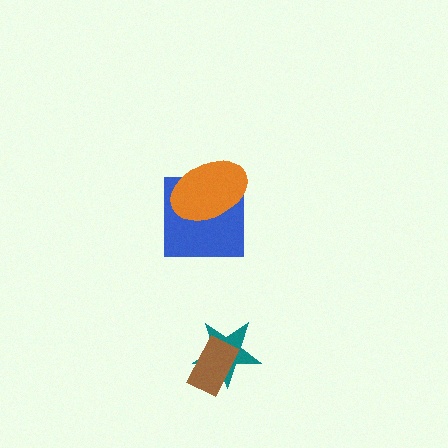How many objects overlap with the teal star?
1 object overlaps with the teal star.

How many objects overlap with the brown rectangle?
1 object overlaps with the brown rectangle.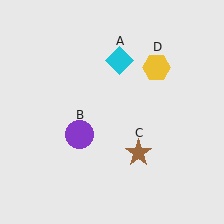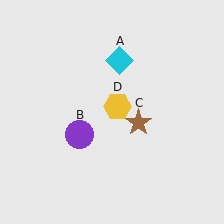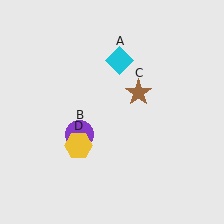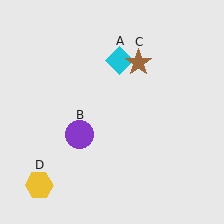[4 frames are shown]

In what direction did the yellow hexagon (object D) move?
The yellow hexagon (object D) moved down and to the left.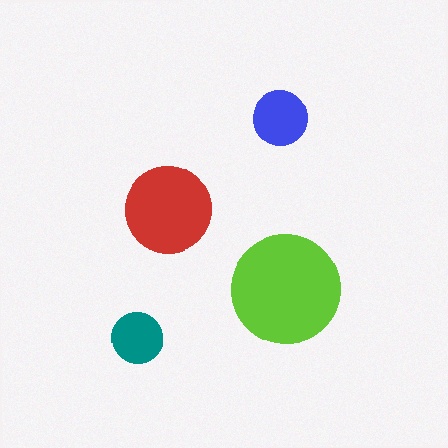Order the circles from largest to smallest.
the lime one, the red one, the blue one, the teal one.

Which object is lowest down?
The teal circle is bottommost.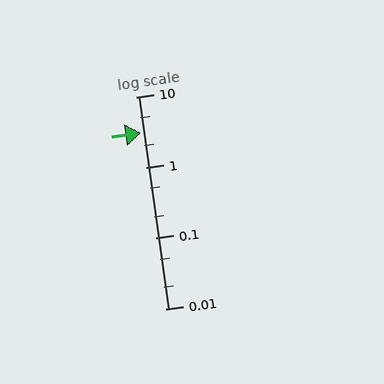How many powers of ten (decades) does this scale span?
The scale spans 3 decades, from 0.01 to 10.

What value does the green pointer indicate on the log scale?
The pointer indicates approximately 3.1.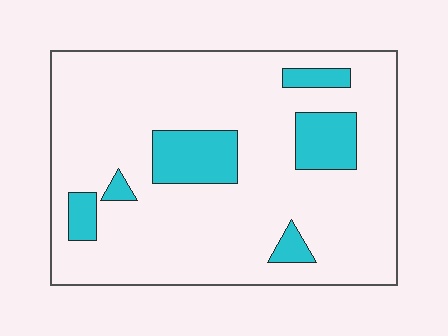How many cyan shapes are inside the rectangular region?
6.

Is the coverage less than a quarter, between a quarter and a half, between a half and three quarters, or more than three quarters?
Less than a quarter.